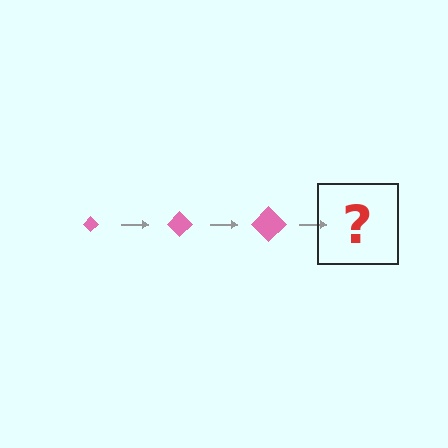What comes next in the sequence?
The next element should be a pink diamond, larger than the previous one.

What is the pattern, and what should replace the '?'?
The pattern is that the diamond gets progressively larger each step. The '?' should be a pink diamond, larger than the previous one.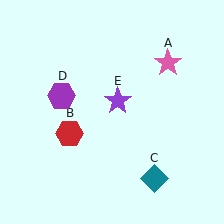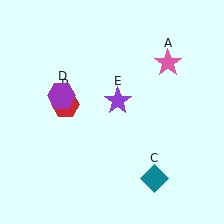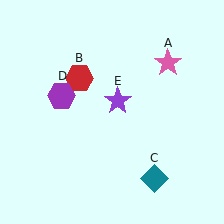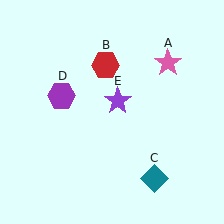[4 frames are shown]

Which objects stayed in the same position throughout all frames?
Pink star (object A) and teal diamond (object C) and purple hexagon (object D) and purple star (object E) remained stationary.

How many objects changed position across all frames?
1 object changed position: red hexagon (object B).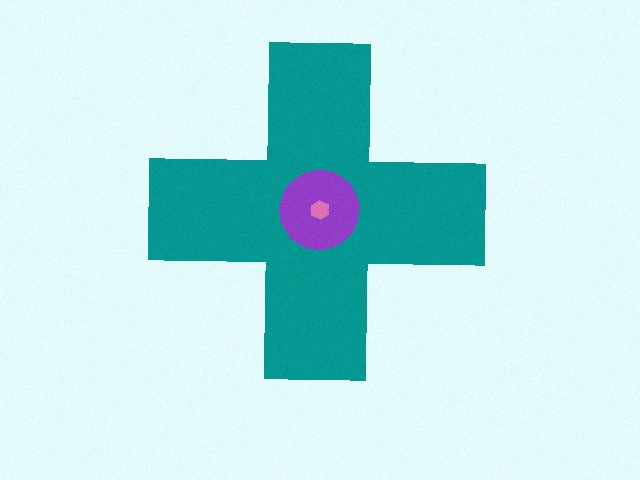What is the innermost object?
The pink hexagon.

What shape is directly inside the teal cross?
The purple circle.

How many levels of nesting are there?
3.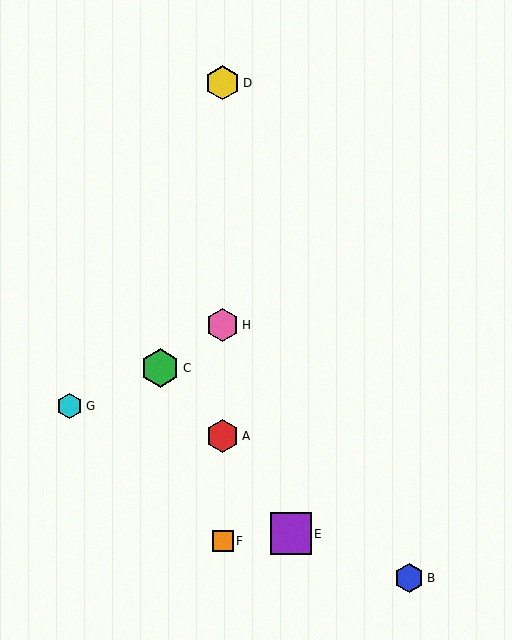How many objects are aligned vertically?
4 objects (A, D, F, H) are aligned vertically.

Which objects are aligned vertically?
Objects A, D, F, H are aligned vertically.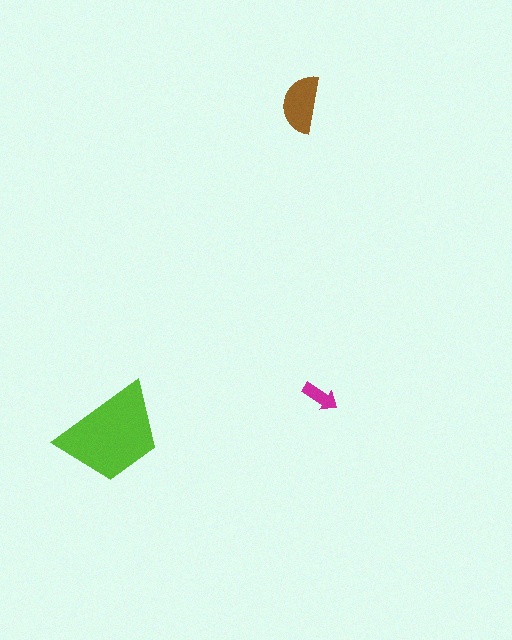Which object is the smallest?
The magenta arrow.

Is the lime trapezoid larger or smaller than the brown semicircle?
Larger.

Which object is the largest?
The lime trapezoid.